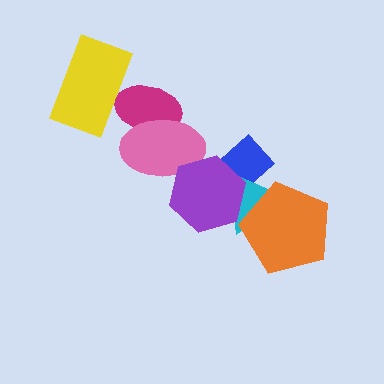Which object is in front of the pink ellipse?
The purple hexagon is in front of the pink ellipse.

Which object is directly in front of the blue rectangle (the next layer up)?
The cyan triangle is directly in front of the blue rectangle.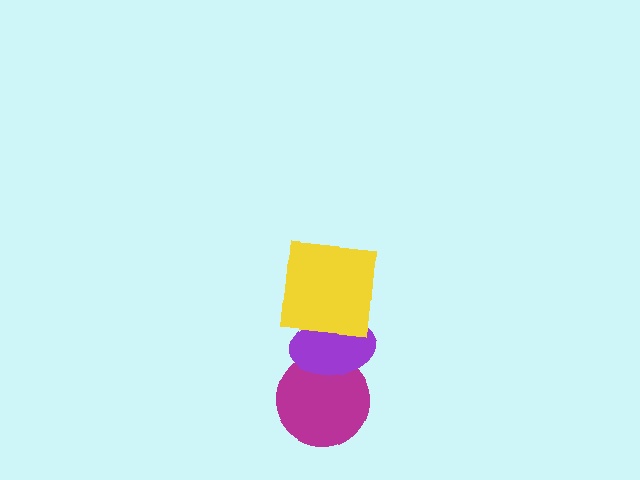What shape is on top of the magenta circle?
The purple ellipse is on top of the magenta circle.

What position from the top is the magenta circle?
The magenta circle is 3rd from the top.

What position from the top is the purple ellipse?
The purple ellipse is 2nd from the top.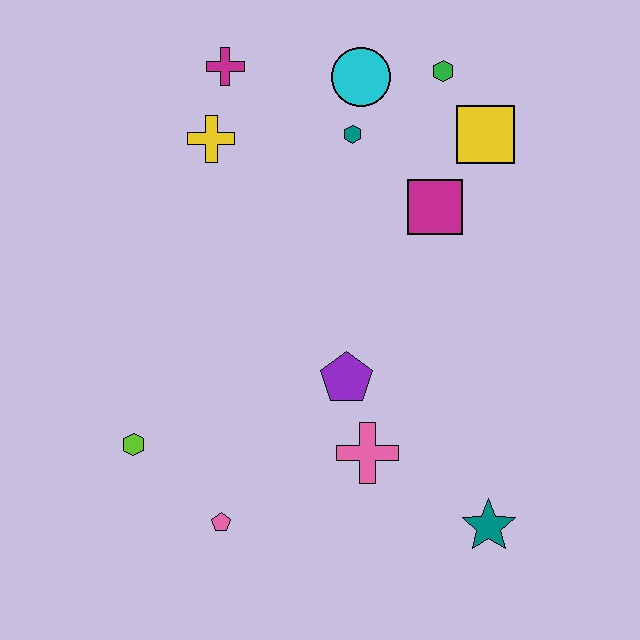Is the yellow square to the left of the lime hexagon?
No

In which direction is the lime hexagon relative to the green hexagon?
The lime hexagon is below the green hexagon.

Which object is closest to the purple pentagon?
The pink cross is closest to the purple pentagon.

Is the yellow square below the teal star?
No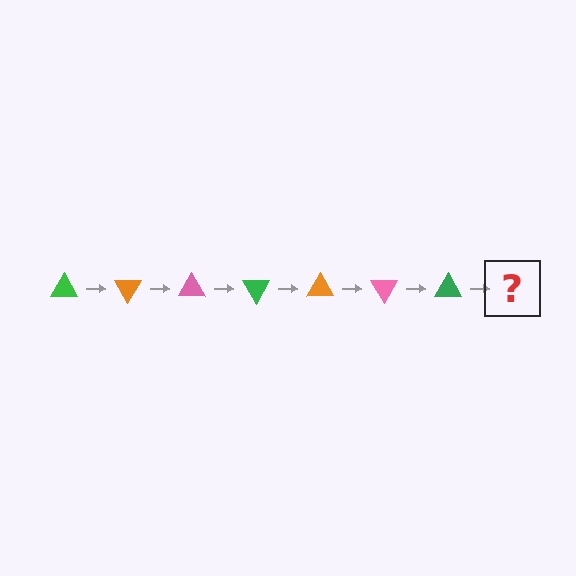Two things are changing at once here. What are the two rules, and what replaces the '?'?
The two rules are that it rotates 60 degrees each step and the color cycles through green, orange, and pink. The '?' should be an orange triangle, rotated 420 degrees from the start.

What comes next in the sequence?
The next element should be an orange triangle, rotated 420 degrees from the start.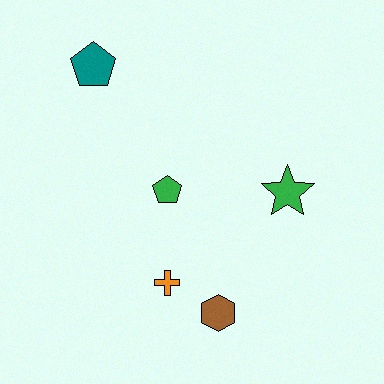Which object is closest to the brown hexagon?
The orange cross is closest to the brown hexagon.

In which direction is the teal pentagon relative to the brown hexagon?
The teal pentagon is above the brown hexagon.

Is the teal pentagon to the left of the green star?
Yes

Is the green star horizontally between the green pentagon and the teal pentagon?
No